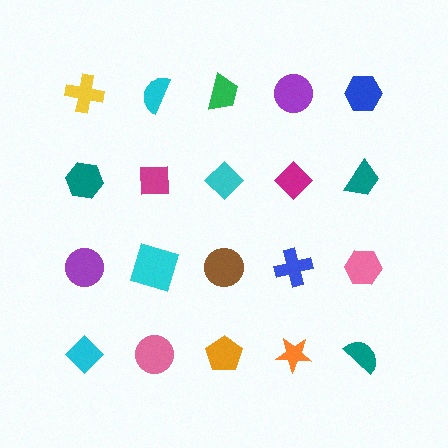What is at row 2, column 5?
A teal trapezoid.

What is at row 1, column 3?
A green trapezoid.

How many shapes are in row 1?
5 shapes.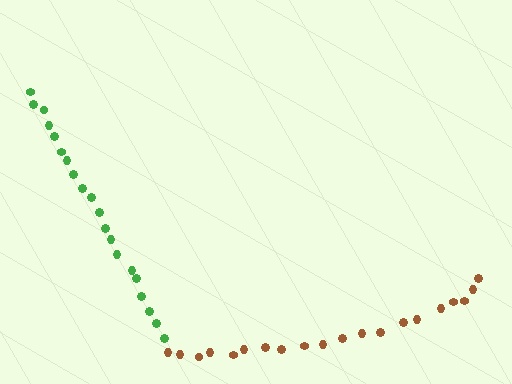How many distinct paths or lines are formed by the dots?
There are 2 distinct paths.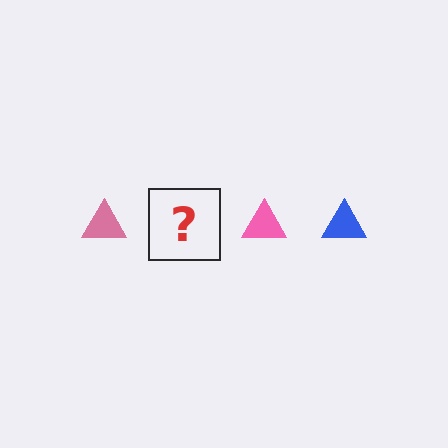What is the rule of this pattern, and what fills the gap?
The rule is that the pattern cycles through pink, blue triangles. The gap should be filled with a blue triangle.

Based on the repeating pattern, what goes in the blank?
The blank should be a blue triangle.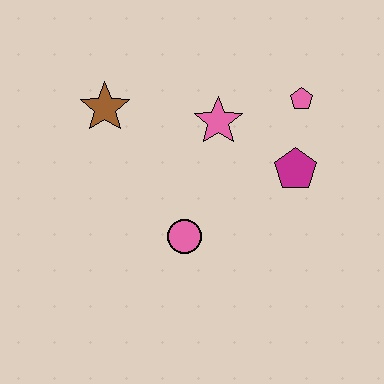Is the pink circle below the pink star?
Yes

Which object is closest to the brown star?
The pink star is closest to the brown star.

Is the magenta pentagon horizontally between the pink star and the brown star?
No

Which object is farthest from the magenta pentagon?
The brown star is farthest from the magenta pentagon.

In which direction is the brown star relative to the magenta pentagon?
The brown star is to the left of the magenta pentagon.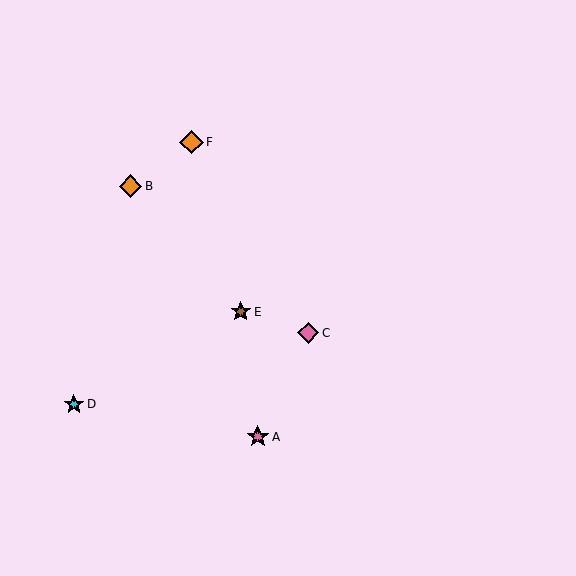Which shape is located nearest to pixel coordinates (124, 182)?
The orange diamond (labeled B) at (130, 186) is nearest to that location.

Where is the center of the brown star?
The center of the brown star is at (241, 312).